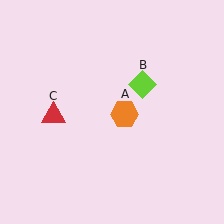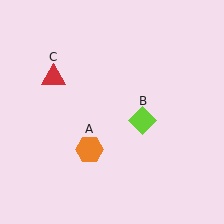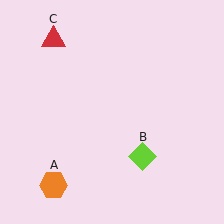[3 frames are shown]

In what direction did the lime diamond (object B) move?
The lime diamond (object B) moved down.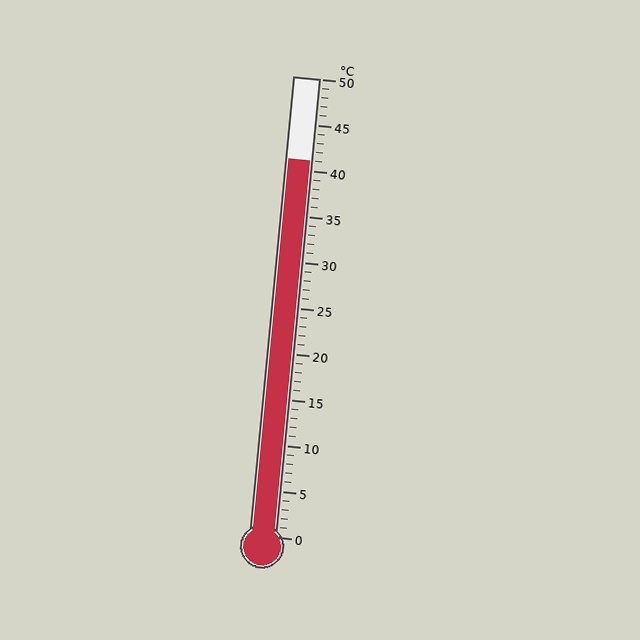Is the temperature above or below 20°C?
The temperature is above 20°C.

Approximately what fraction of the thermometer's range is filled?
The thermometer is filled to approximately 80% of its range.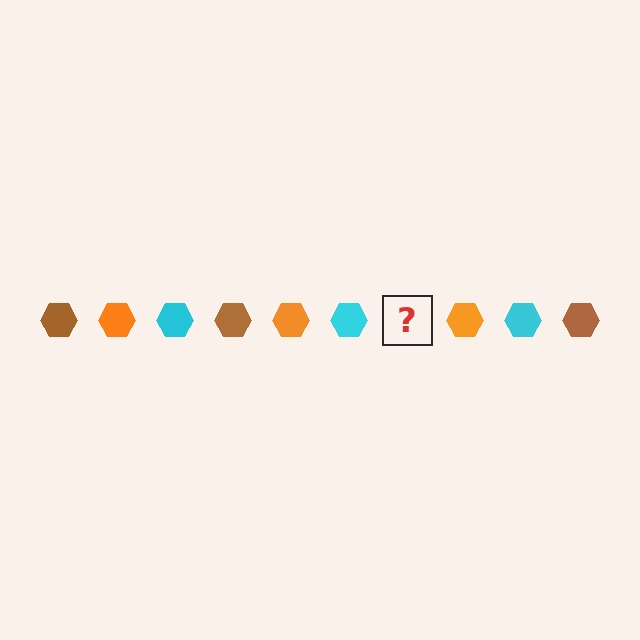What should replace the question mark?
The question mark should be replaced with a brown hexagon.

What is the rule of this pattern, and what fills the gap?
The rule is that the pattern cycles through brown, orange, cyan hexagons. The gap should be filled with a brown hexagon.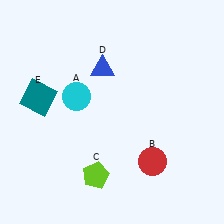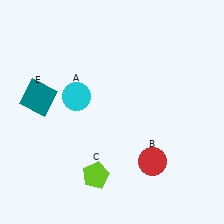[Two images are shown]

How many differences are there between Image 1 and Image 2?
There is 1 difference between the two images.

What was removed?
The blue triangle (D) was removed in Image 2.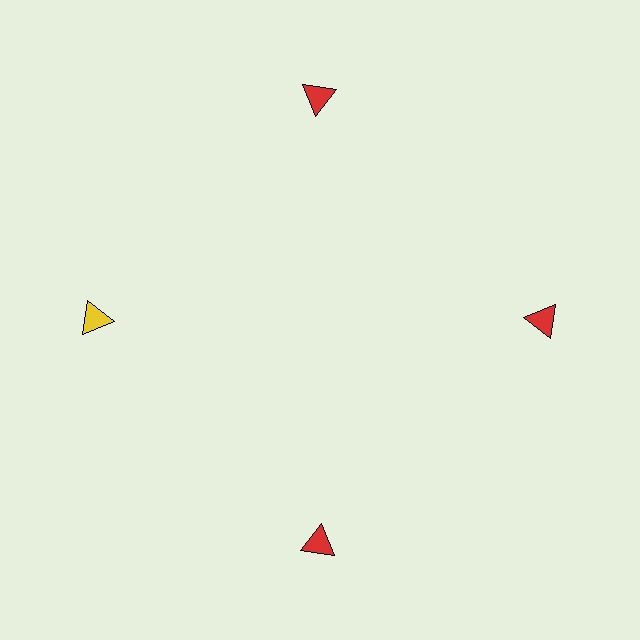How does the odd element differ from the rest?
It has a different color: yellow instead of red.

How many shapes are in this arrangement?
There are 4 shapes arranged in a ring pattern.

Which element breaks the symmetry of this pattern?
The yellow triangle at roughly the 9 o'clock position breaks the symmetry. All other shapes are red triangles.